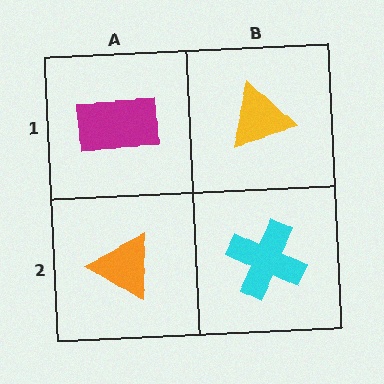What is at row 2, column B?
A cyan cross.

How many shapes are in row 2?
2 shapes.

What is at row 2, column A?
An orange triangle.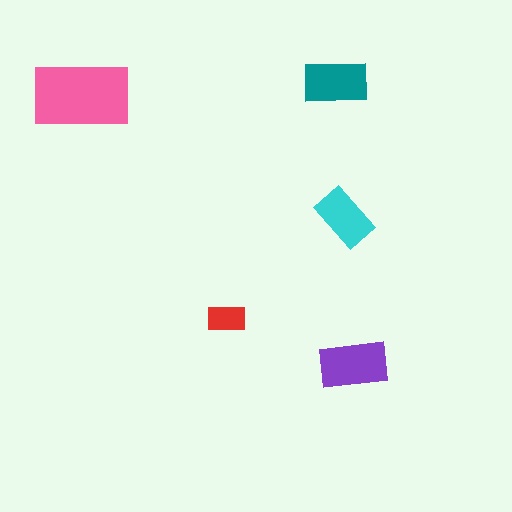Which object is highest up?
The teal rectangle is topmost.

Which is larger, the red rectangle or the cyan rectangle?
The cyan one.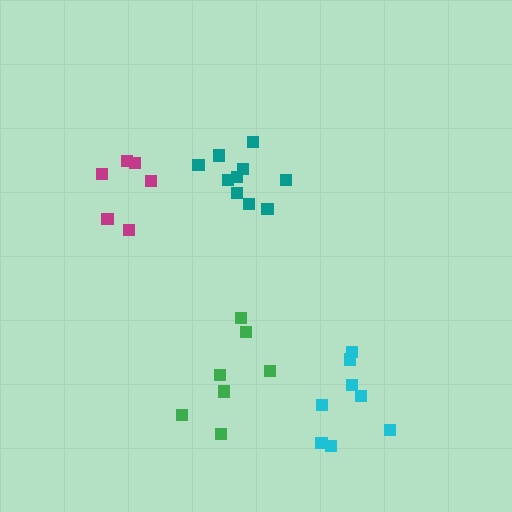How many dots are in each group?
Group 1: 10 dots, Group 2: 9 dots, Group 3: 7 dots, Group 4: 6 dots (32 total).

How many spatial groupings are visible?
There are 4 spatial groupings.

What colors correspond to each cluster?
The clusters are colored: teal, cyan, green, magenta.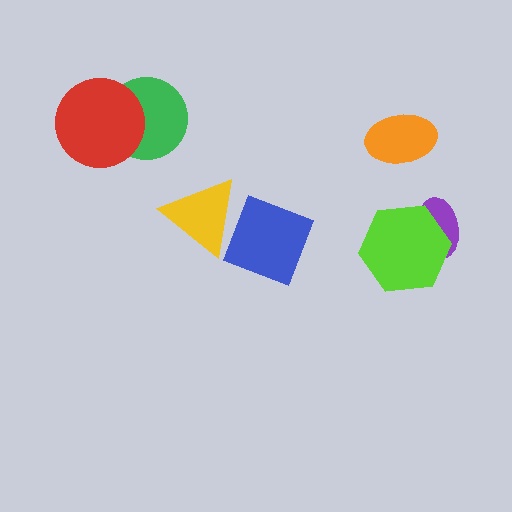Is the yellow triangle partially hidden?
Yes, it is partially covered by another shape.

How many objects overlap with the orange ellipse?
0 objects overlap with the orange ellipse.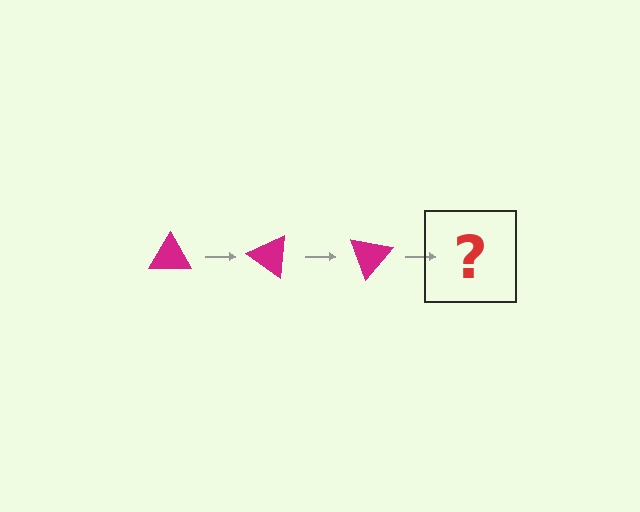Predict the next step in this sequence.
The next step is a magenta triangle rotated 105 degrees.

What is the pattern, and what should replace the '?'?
The pattern is that the triangle rotates 35 degrees each step. The '?' should be a magenta triangle rotated 105 degrees.